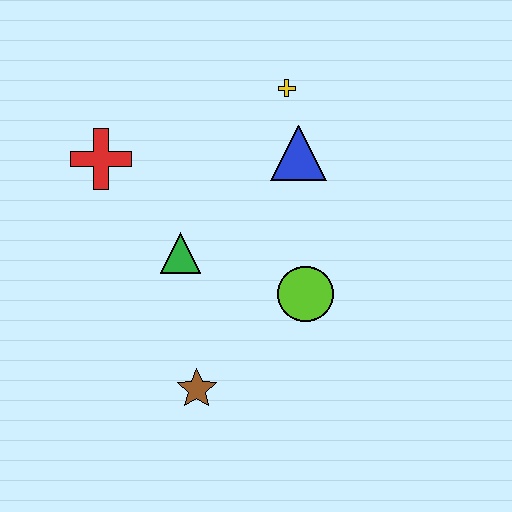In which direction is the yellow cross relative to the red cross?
The yellow cross is to the right of the red cross.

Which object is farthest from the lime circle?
The red cross is farthest from the lime circle.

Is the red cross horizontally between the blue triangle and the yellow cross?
No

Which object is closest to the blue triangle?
The yellow cross is closest to the blue triangle.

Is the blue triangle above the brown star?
Yes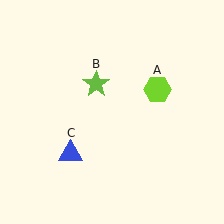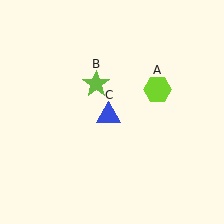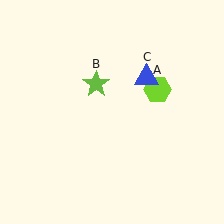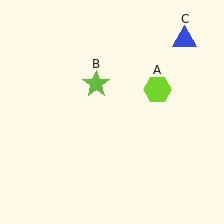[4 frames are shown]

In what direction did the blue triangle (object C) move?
The blue triangle (object C) moved up and to the right.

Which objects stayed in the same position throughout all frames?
Lime hexagon (object A) and lime star (object B) remained stationary.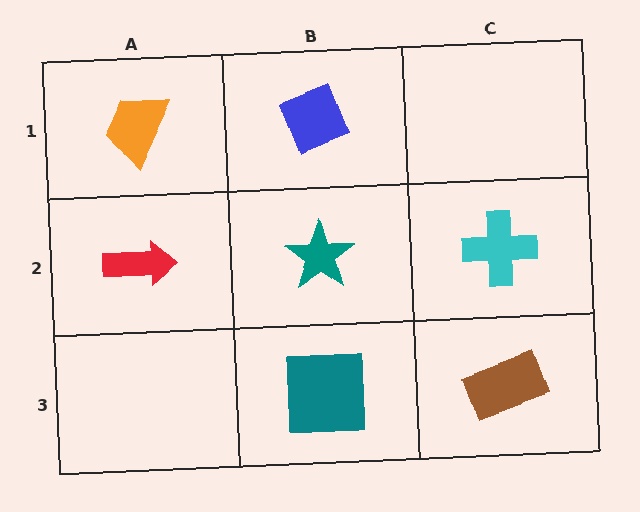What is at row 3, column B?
A teal square.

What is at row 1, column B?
A blue diamond.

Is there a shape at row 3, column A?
No, that cell is empty.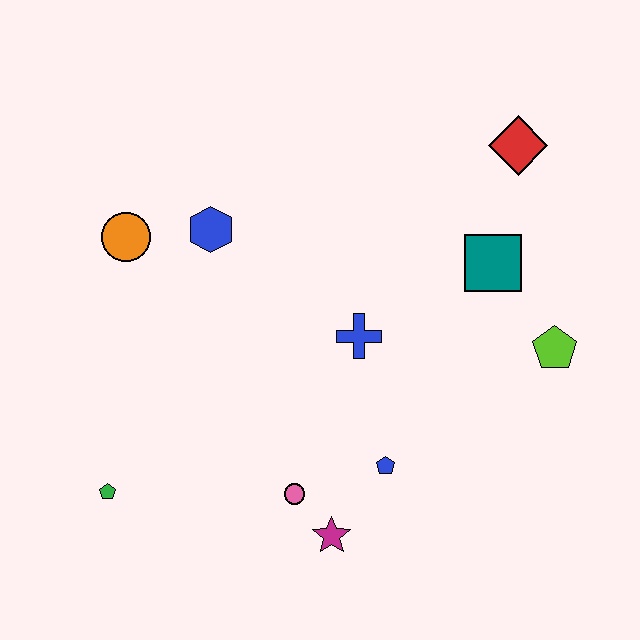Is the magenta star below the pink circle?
Yes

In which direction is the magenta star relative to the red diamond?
The magenta star is below the red diamond.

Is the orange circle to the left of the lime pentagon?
Yes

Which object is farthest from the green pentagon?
The red diamond is farthest from the green pentagon.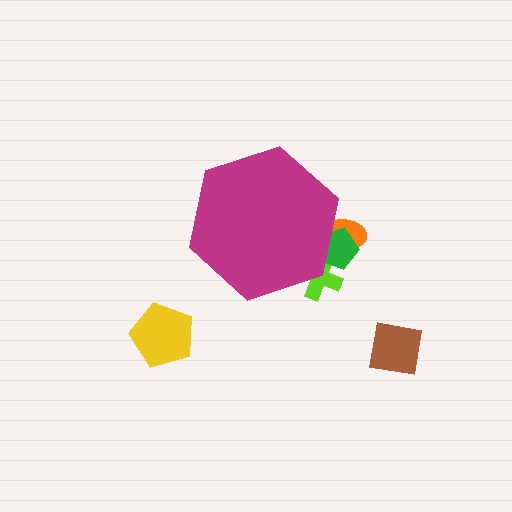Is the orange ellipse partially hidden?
Yes, the orange ellipse is partially hidden behind the magenta hexagon.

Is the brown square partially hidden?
No, the brown square is fully visible.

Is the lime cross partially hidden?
Yes, the lime cross is partially hidden behind the magenta hexagon.